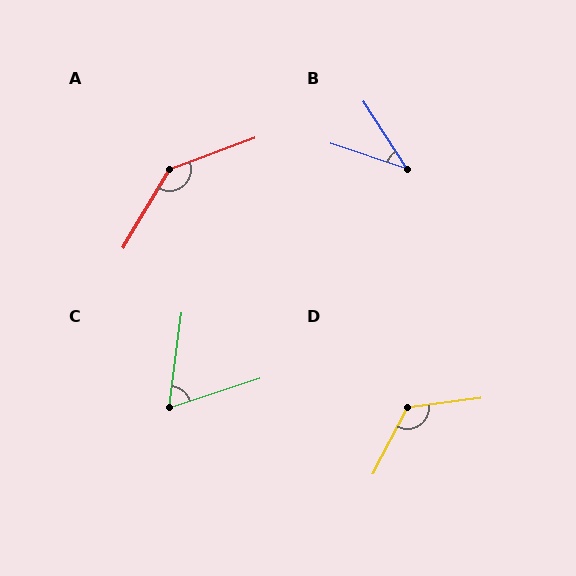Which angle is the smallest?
B, at approximately 39 degrees.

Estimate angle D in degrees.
Approximately 125 degrees.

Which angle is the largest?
A, at approximately 141 degrees.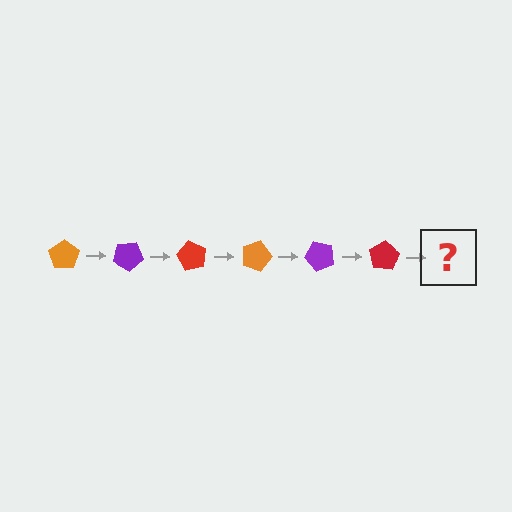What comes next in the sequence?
The next element should be an orange pentagon, rotated 180 degrees from the start.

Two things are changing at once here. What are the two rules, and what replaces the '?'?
The two rules are that it rotates 30 degrees each step and the color cycles through orange, purple, and red. The '?' should be an orange pentagon, rotated 180 degrees from the start.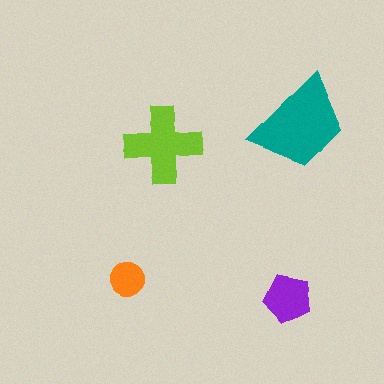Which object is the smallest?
The orange circle.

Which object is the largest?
The teal trapezoid.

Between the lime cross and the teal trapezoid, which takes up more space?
The teal trapezoid.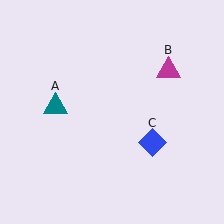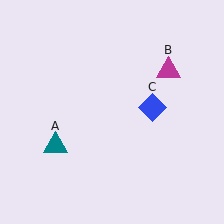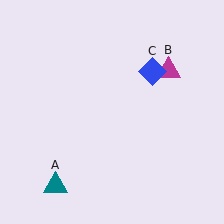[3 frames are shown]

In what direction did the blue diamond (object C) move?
The blue diamond (object C) moved up.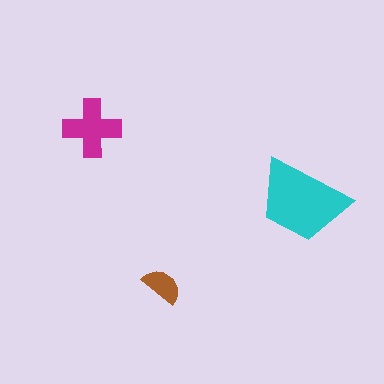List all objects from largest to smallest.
The cyan trapezoid, the magenta cross, the brown semicircle.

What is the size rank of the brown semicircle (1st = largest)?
3rd.